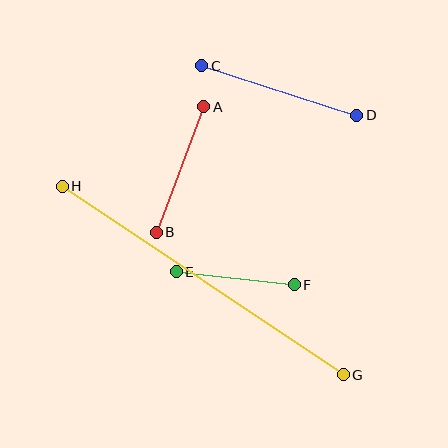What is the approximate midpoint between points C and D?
The midpoint is at approximately (279, 90) pixels.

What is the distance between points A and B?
The distance is approximately 134 pixels.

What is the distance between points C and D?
The distance is approximately 163 pixels.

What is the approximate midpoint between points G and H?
The midpoint is at approximately (203, 281) pixels.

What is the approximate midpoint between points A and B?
The midpoint is at approximately (180, 170) pixels.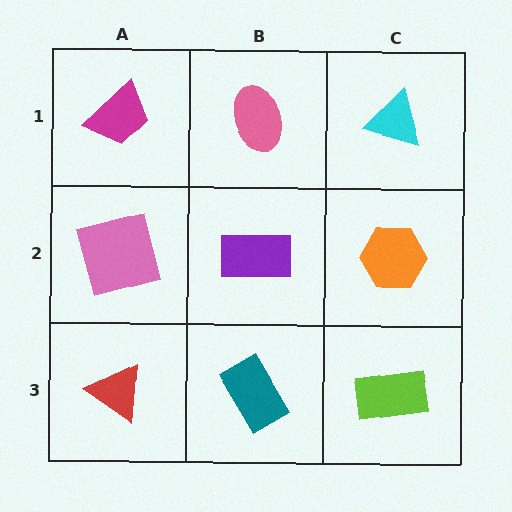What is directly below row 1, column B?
A purple rectangle.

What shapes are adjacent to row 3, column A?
A pink square (row 2, column A), a teal rectangle (row 3, column B).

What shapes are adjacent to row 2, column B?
A pink ellipse (row 1, column B), a teal rectangle (row 3, column B), a pink square (row 2, column A), an orange hexagon (row 2, column C).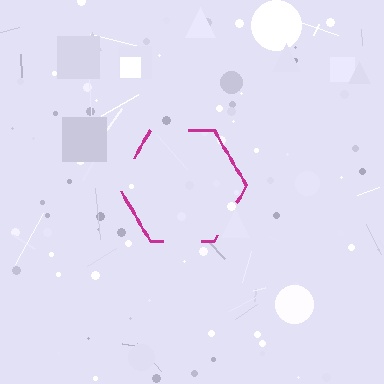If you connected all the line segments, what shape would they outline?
They would outline a hexagon.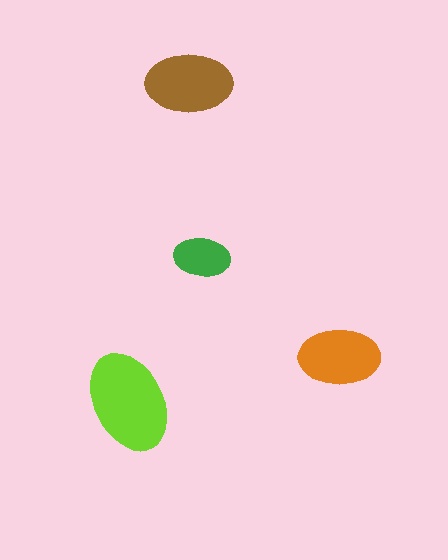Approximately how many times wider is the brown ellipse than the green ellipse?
About 1.5 times wider.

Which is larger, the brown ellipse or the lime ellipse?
The lime one.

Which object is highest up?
The brown ellipse is topmost.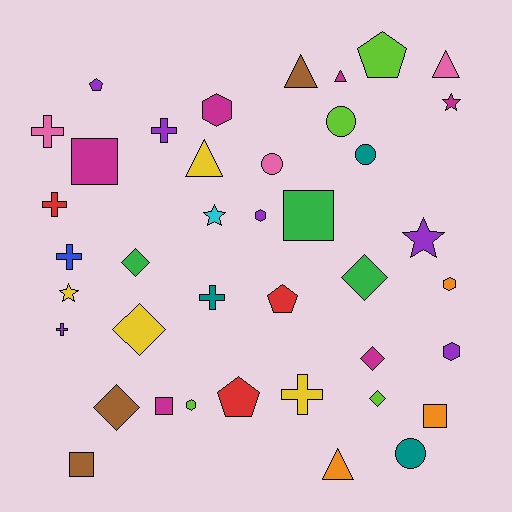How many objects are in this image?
There are 40 objects.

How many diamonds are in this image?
There are 6 diamonds.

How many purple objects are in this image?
There are 6 purple objects.